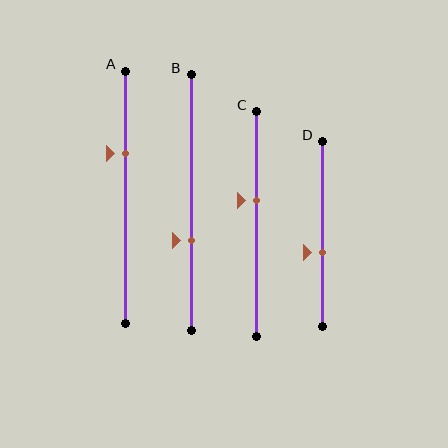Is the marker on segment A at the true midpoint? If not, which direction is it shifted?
No, the marker on segment A is shifted upward by about 17% of the segment length.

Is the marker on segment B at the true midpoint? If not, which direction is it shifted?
No, the marker on segment B is shifted downward by about 15% of the segment length.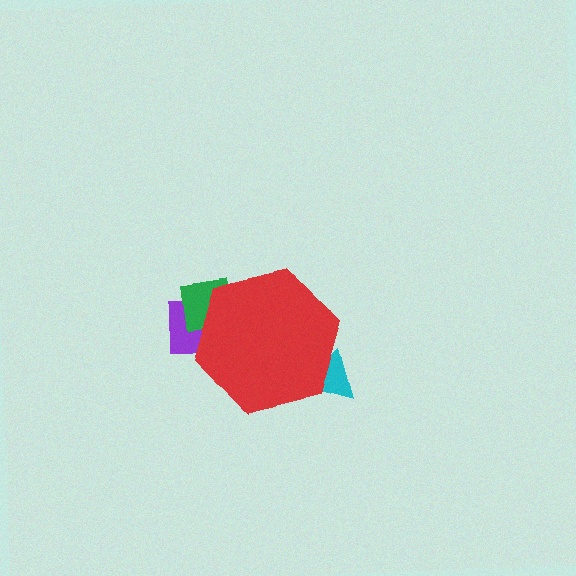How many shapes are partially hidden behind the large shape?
3 shapes are partially hidden.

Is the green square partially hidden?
Yes, the green square is partially hidden behind the red hexagon.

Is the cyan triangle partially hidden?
Yes, the cyan triangle is partially hidden behind the red hexagon.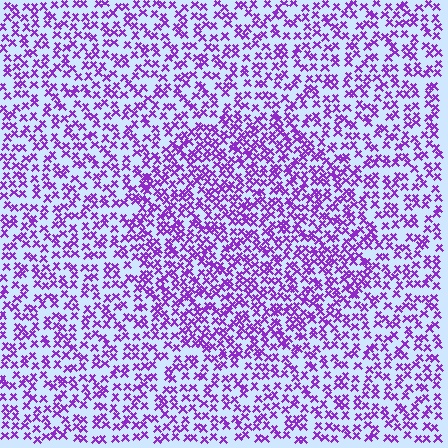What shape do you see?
I see a circle.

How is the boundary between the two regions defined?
The boundary is defined by a change in element density (approximately 1.5x ratio). All elements are the same color, size, and shape.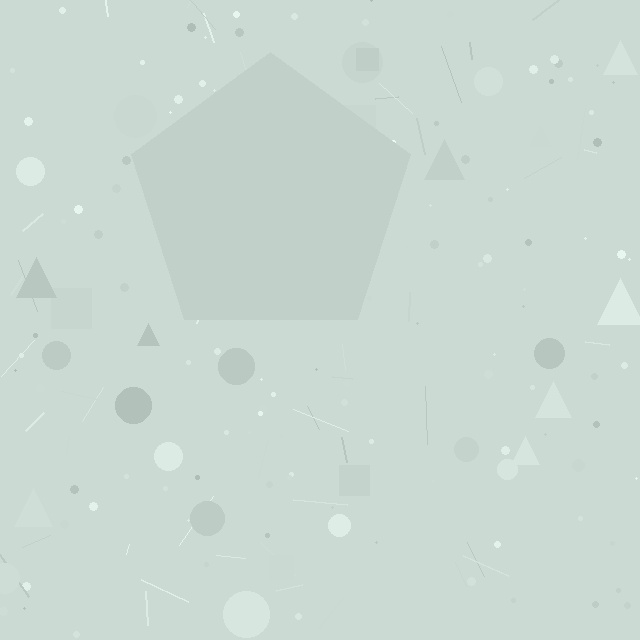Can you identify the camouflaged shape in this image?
The camouflaged shape is a pentagon.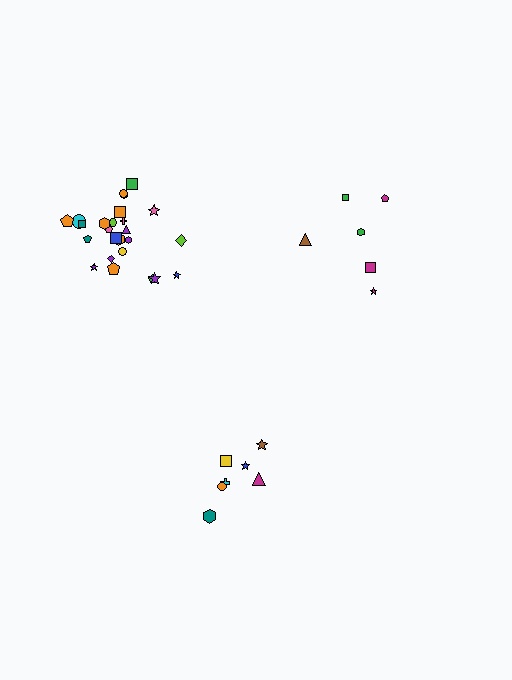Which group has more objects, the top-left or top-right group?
The top-left group.